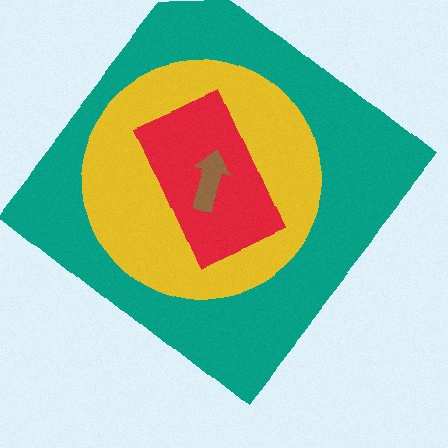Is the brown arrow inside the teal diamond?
Yes.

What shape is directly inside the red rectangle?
The brown arrow.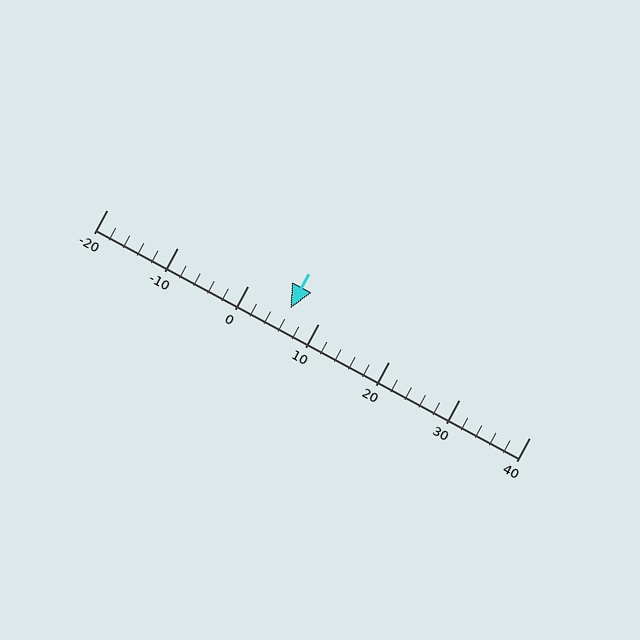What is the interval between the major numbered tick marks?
The major tick marks are spaced 10 units apart.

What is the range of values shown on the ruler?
The ruler shows values from -20 to 40.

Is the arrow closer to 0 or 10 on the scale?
The arrow is closer to 10.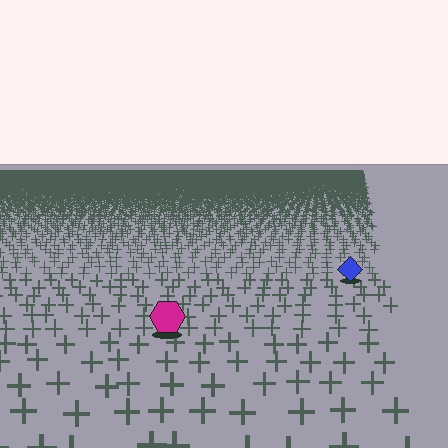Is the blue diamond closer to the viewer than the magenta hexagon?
No. The magenta hexagon is closer — you can tell from the texture gradient: the ground texture is coarser near it.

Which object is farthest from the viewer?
The blue diamond is farthest from the viewer. It appears smaller and the ground texture around it is denser.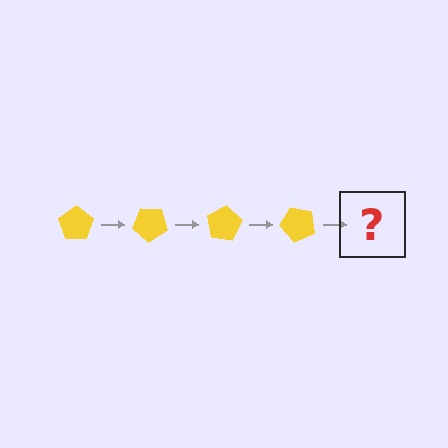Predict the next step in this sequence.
The next step is a yellow pentagon rotated 160 degrees.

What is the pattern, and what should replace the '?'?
The pattern is that the pentagon rotates 40 degrees each step. The '?' should be a yellow pentagon rotated 160 degrees.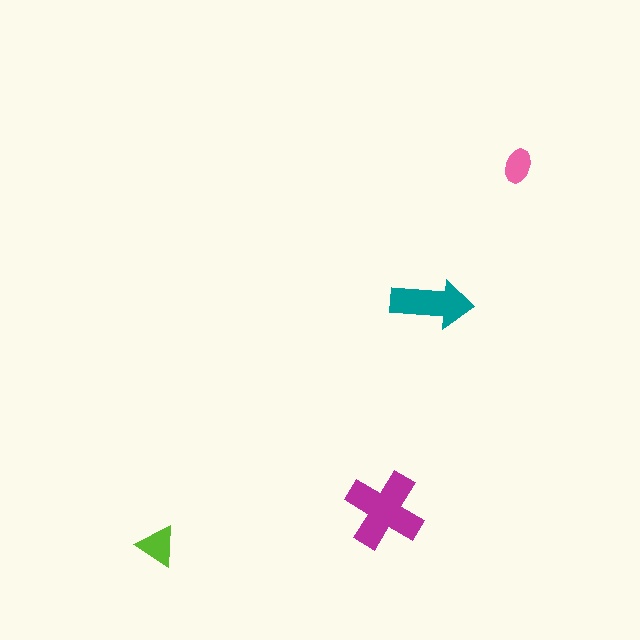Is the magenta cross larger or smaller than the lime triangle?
Larger.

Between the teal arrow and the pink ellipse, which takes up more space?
The teal arrow.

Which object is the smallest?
The pink ellipse.